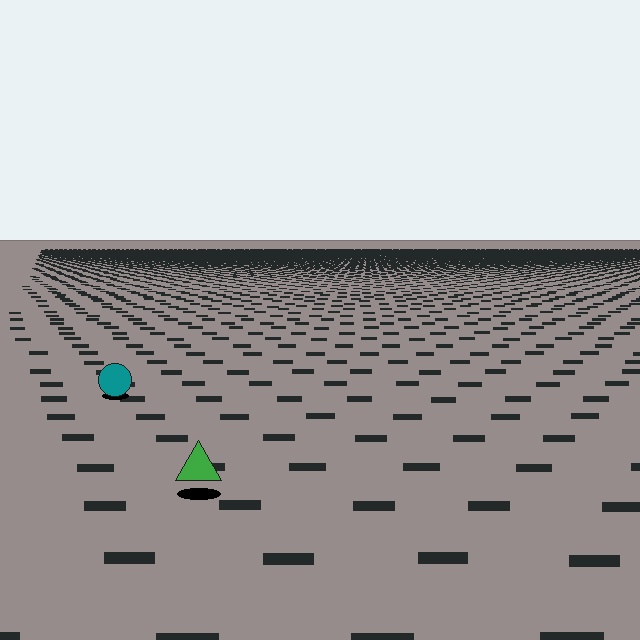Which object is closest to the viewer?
The green triangle is closest. The texture marks near it are larger and more spread out.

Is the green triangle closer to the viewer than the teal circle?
Yes. The green triangle is closer — you can tell from the texture gradient: the ground texture is coarser near it.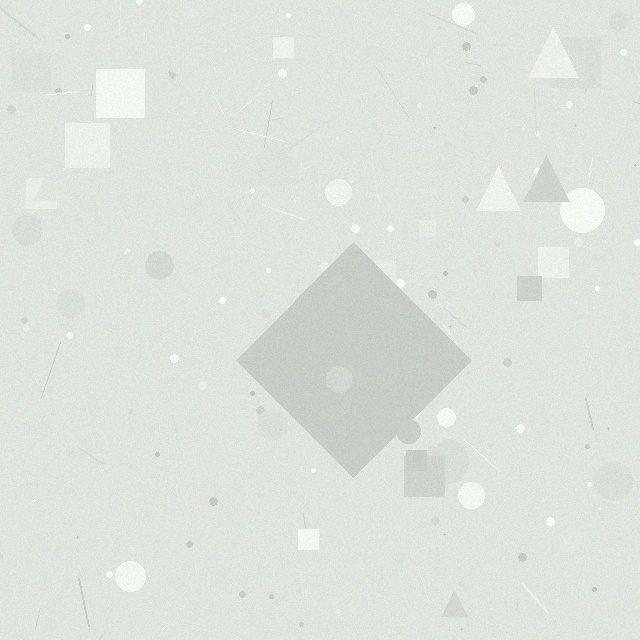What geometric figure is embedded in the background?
A diamond is embedded in the background.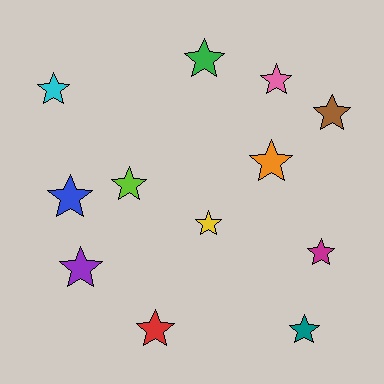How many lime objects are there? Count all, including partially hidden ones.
There is 1 lime object.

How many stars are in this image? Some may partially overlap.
There are 12 stars.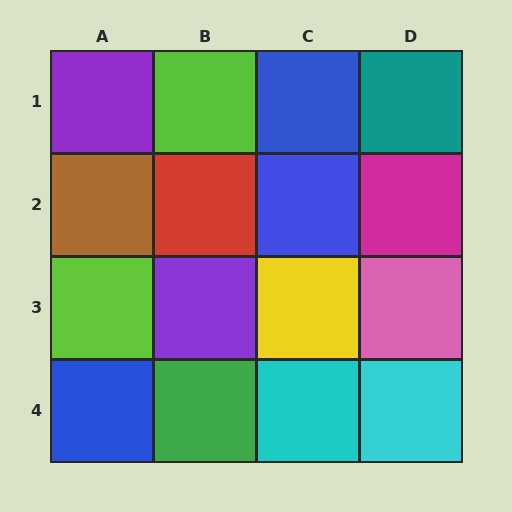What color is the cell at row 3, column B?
Purple.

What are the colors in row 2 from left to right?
Brown, red, blue, magenta.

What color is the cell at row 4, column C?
Cyan.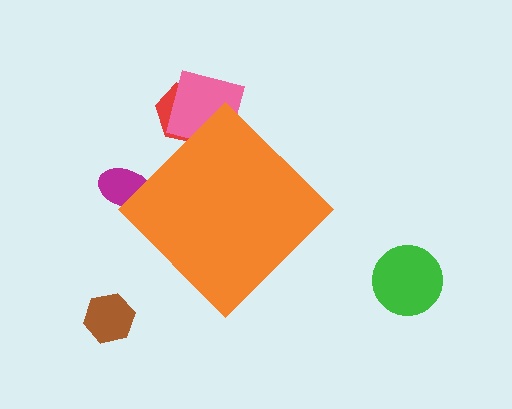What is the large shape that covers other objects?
An orange diamond.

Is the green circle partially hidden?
No, the green circle is fully visible.